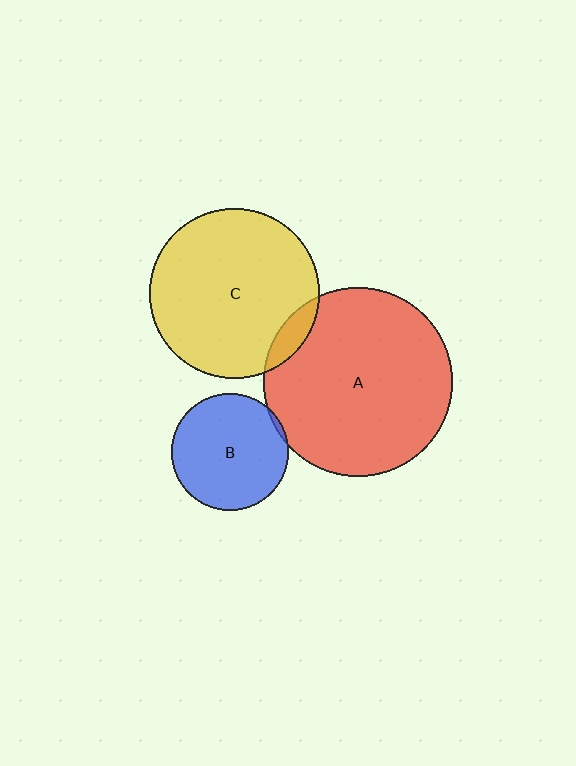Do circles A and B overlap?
Yes.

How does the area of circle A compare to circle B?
Approximately 2.6 times.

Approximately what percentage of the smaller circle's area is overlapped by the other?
Approximately 5%.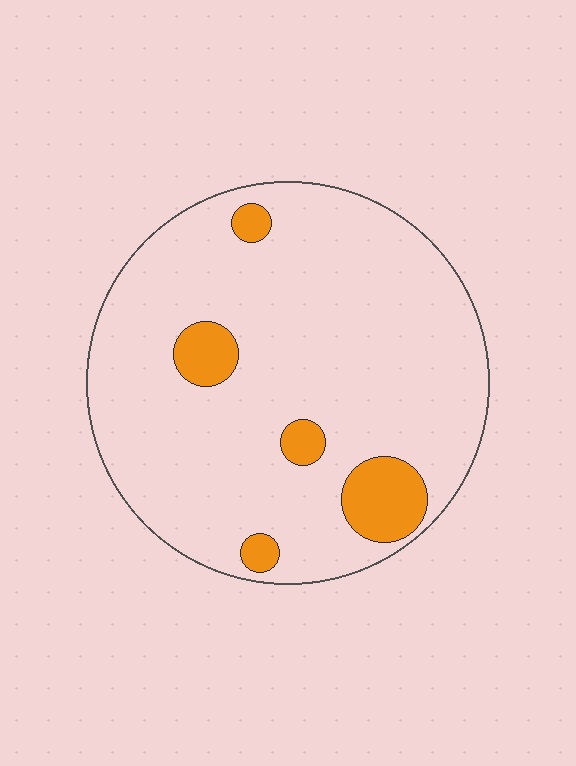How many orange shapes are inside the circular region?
5.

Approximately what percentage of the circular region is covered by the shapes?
Approximately 10%.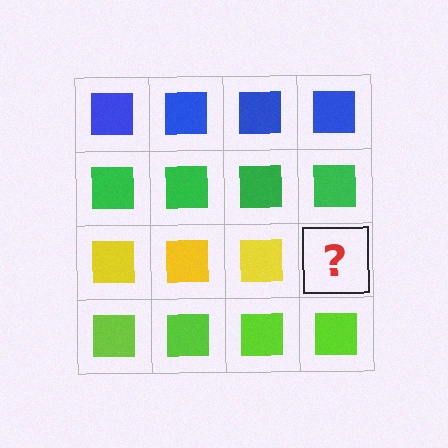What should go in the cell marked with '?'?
The missing cell should contain a yellow square.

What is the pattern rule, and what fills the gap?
The rule is that each row has a consistent color. The gap should be filled with a yellow square.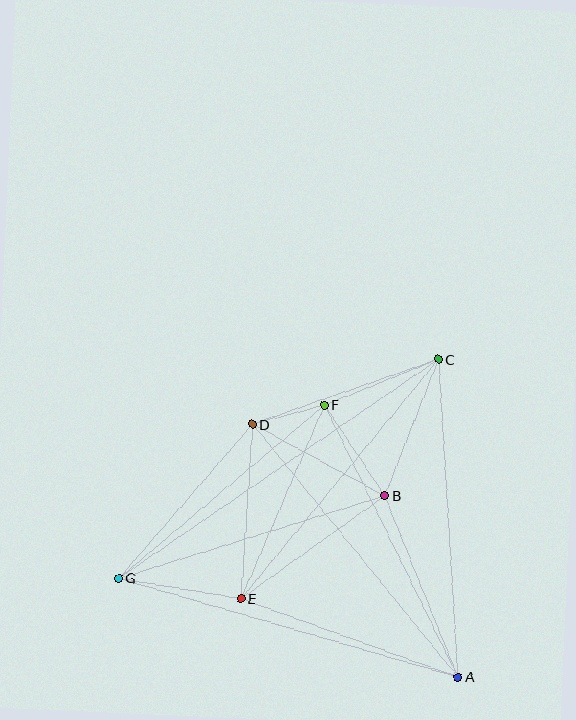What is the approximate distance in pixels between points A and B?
The distance between A and B is approximately 195 pixels.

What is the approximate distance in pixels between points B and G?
The distance between B and G is approximately 279 pixels.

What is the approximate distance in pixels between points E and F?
The distance between E and F is approximately 211 pixels.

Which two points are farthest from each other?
Points C and G are farthest from each other.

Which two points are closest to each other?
Points D and F are closest to each other.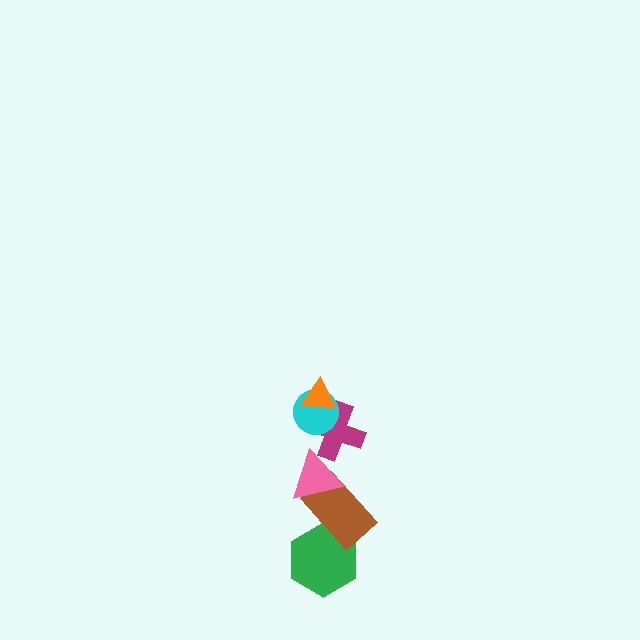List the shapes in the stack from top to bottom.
From top to bottom: the orange triangle, the cyan circle, the magenta cross, the pink triangle, the brown rectangle, the green hexagon.